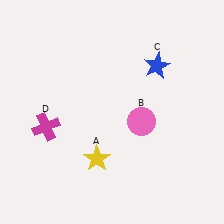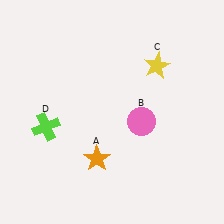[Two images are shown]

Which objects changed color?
A changed from yellow to orange. C changed from blue to yellow. D changed from magenta to lime.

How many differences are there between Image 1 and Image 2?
There are 3 differences between the two images.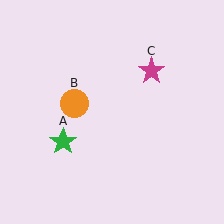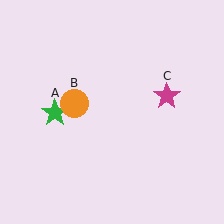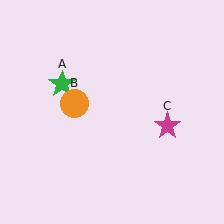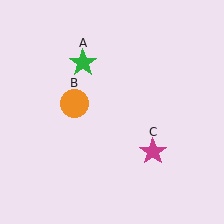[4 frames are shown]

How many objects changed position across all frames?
2 objects changed position: green star (object A), magenta star (object C).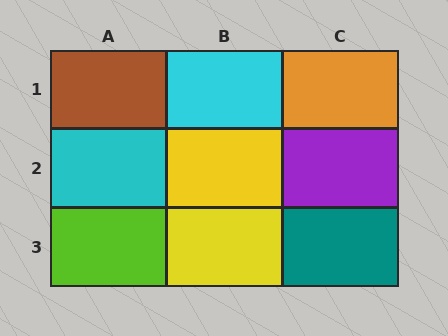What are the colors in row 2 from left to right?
Cyan, yellow, purple.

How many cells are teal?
1 cell is teal.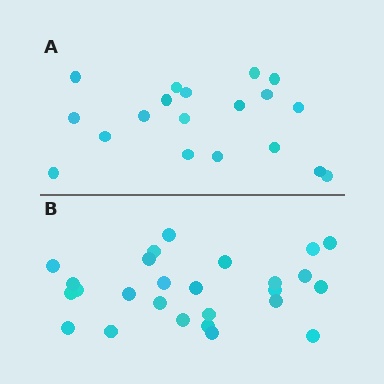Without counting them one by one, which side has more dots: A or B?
Region B (the bottom region) has more dots.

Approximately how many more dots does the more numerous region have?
Region B has roughly 8 or so more dots than region A.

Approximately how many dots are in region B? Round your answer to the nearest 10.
About 30 dots. (The exact count is 26, which rounds to 30.)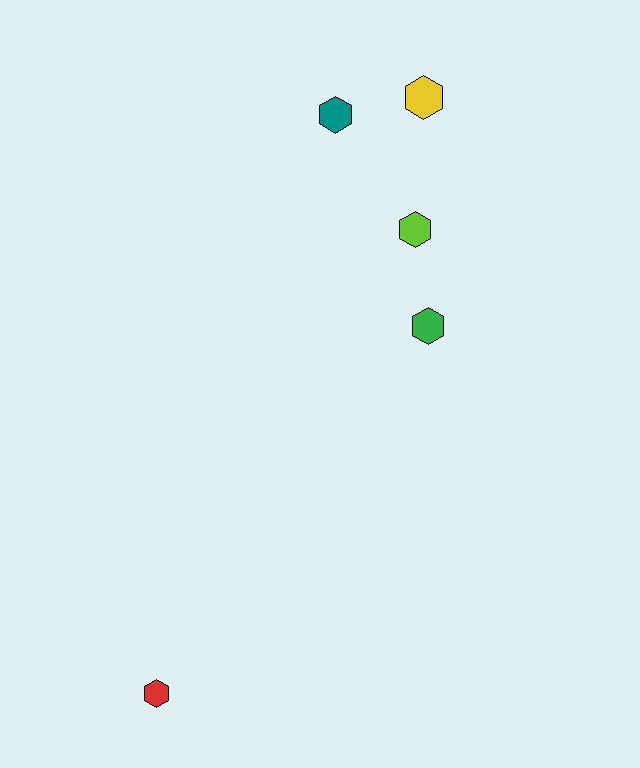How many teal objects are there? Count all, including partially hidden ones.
There is 1 teal object.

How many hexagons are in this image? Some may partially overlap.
There are 5 hexagons.